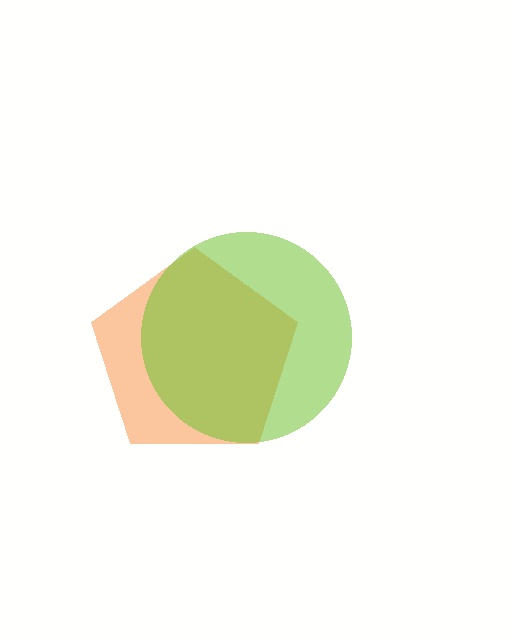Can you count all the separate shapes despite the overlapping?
Yes, there are 2 separate shapes.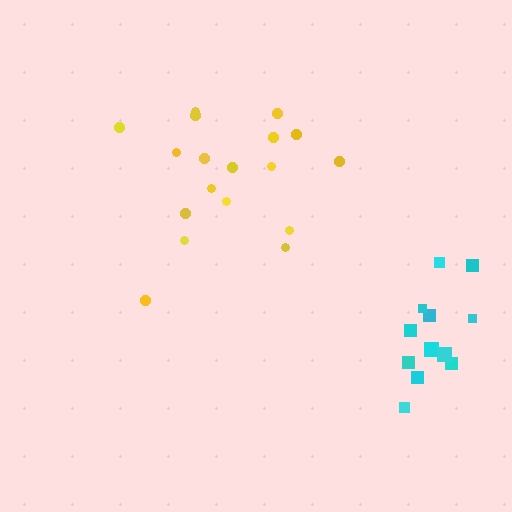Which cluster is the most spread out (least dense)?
Yellow.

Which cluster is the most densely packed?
Cyan.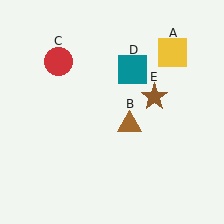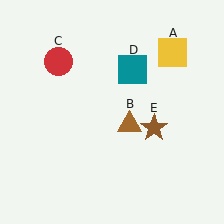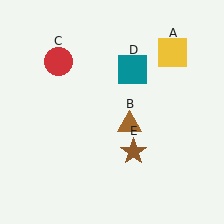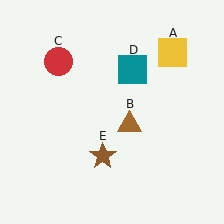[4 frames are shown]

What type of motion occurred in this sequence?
The brown star (object E) rotated clockwise around the center of the scene.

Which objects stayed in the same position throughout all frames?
Yellow square (object A) and brown triangle (object B) and red circle (object C) and teal square (object D) remained stationary.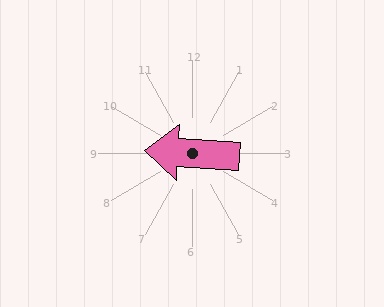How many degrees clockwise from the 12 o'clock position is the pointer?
Approximately 274 degrees.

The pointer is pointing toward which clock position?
Roughly 9 o'clock.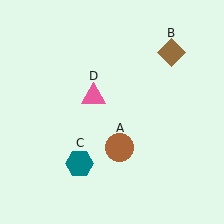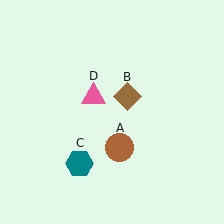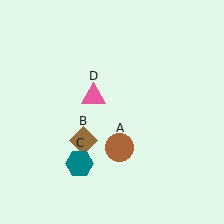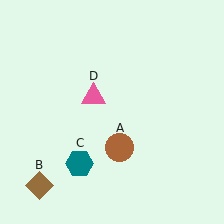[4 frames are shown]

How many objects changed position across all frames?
1 object changed position: brown diamond (object B).